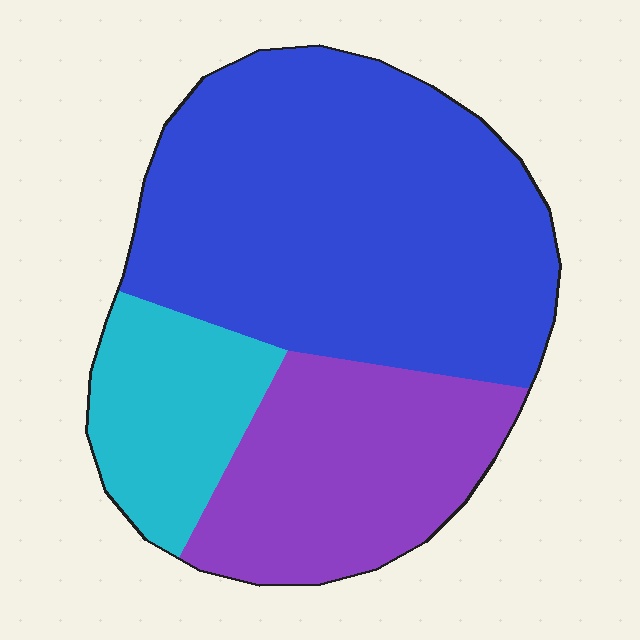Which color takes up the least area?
Cyan, at roughly 15%.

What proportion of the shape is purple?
Purple takes up between a quarter and a half of the shape.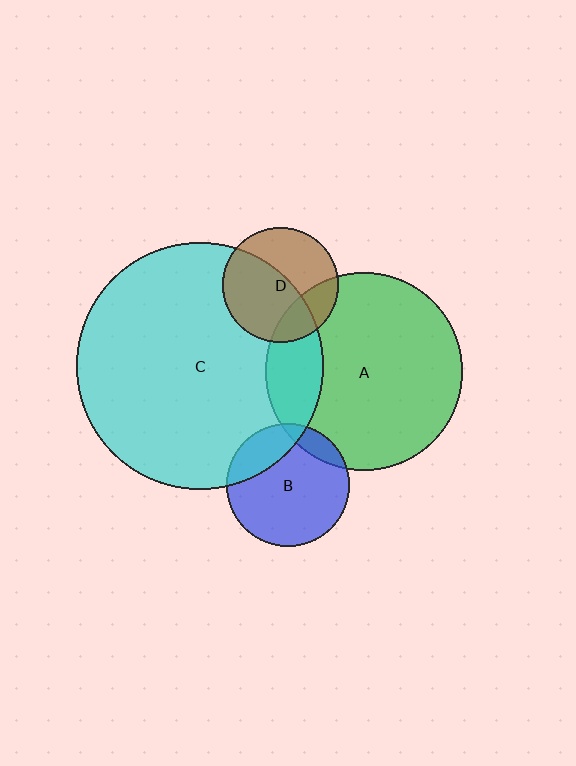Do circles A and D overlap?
Yes.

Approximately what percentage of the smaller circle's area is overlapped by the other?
Approximately 25%.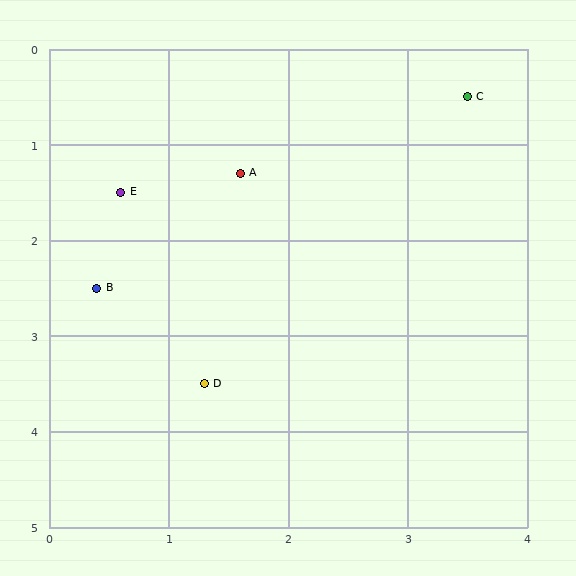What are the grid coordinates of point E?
Point E is at approximately (0.6, 1.5).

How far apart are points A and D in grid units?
Points A and D are about 2.2 grid units apart.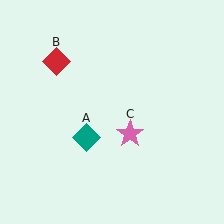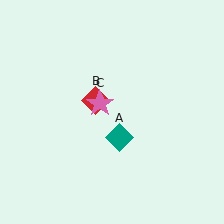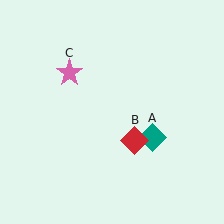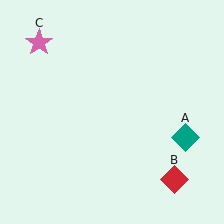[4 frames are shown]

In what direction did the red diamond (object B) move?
The red diamond (object B) moved down and to the right.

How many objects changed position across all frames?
3 objects changed position: teal diamond (object A), red diamond (object B), pink star (object C).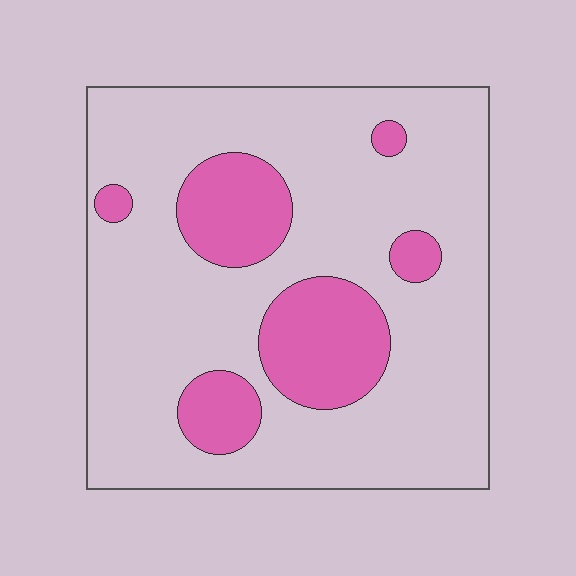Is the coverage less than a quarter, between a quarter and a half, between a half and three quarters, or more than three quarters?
Less than a quarter.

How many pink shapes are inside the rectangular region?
6.